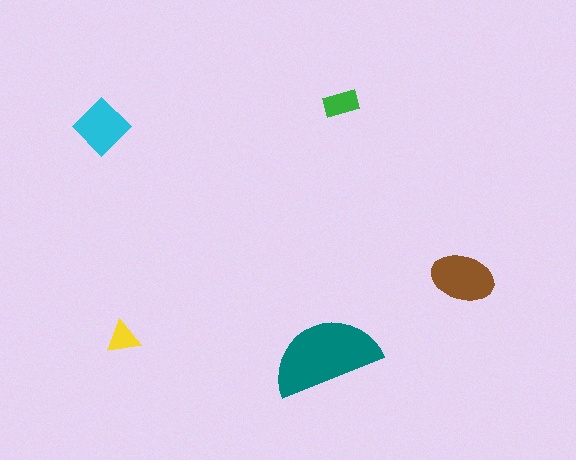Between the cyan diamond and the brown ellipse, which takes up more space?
The brown ellipse.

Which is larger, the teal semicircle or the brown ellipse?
The teal semicircle.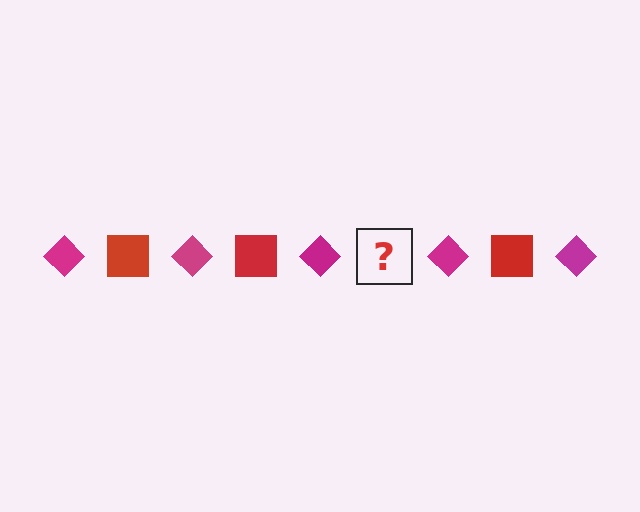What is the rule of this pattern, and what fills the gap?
The rule is that the pattern alternates between magenta diamond and red square. The gap should be filled with a red square.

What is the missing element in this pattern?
The missing element is a red square.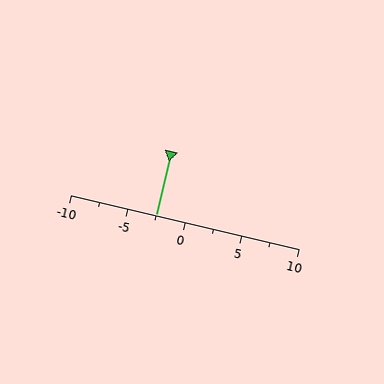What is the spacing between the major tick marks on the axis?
The major ticks are spaced 5 apart.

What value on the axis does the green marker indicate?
The marker indicates approximately -2.5.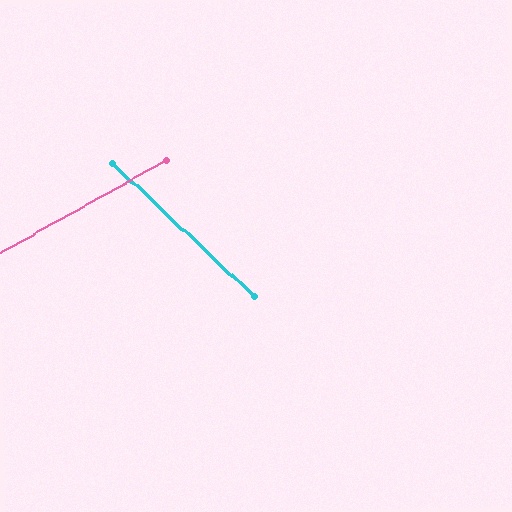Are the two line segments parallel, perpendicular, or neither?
Neither parallel nor perpendicular — they differ by about 72°.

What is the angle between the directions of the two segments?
Approximately 72 degrees.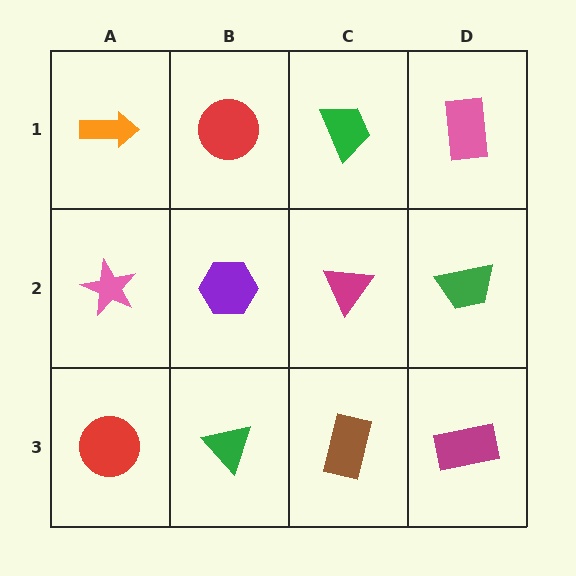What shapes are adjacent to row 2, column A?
An orange arrow (row 1, column A), a red circle (row 3, column A), a purple hexagon (row 2, column B).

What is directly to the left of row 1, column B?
An orange arrow.